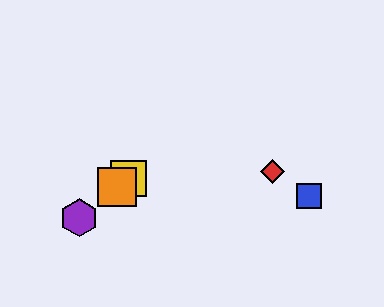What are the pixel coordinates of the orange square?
The orange square is at (117, 187).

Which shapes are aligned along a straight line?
The green square, the yellow square, the purple hexagon, the orange square are aligned along a straight line.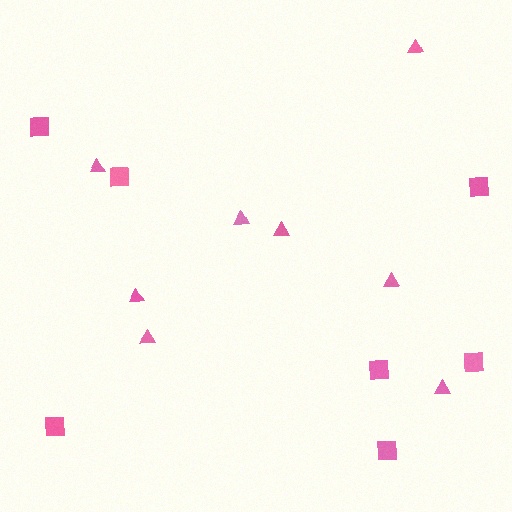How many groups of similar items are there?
There are 2 groups: one group of triangles (8) and one group of squares (7).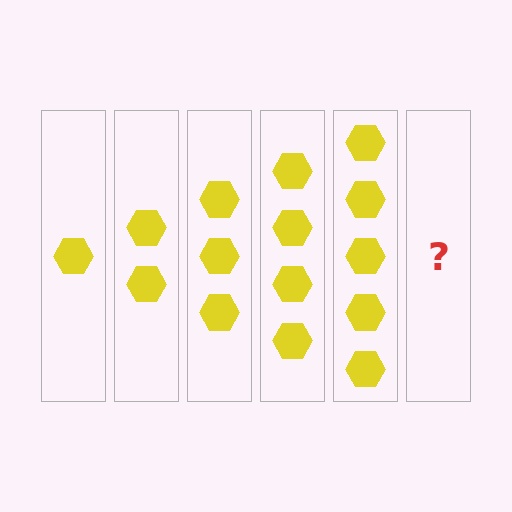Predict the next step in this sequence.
The next step is 6 hexagons.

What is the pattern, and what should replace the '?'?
The pattern is that each step adds one more hexagon. The '?' should be 6 hexagons.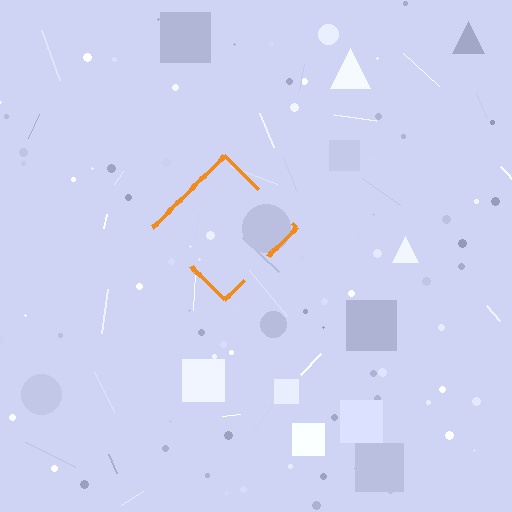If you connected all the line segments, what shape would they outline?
They would outline a diamond.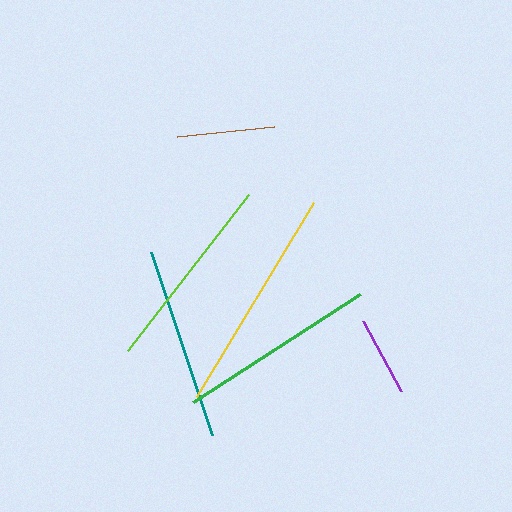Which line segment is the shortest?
The purple line is the shortest at approximately 80 pixels.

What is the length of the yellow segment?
The yellow segment is approximately 227 pixels long.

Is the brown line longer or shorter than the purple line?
The brown line is longer than the purple line.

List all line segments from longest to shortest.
From longest to shortest: yellow, green, lime, teal, brown, purple.